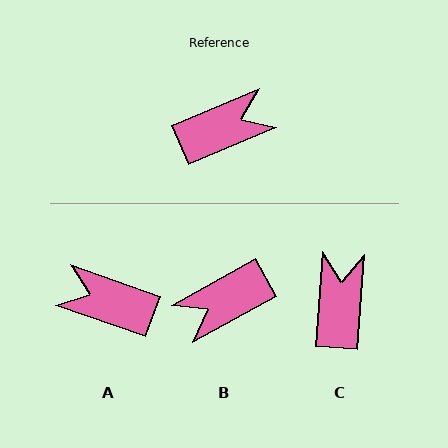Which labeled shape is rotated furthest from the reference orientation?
B, about 174 degrees away.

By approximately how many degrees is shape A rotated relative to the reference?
Approximately 138 degrees counter-clockwise.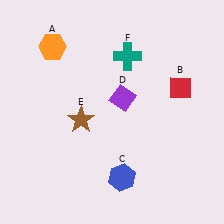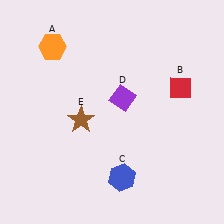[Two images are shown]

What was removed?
The teal cross (F) was removed in Image 2.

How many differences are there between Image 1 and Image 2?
There is 1 difference between the two images.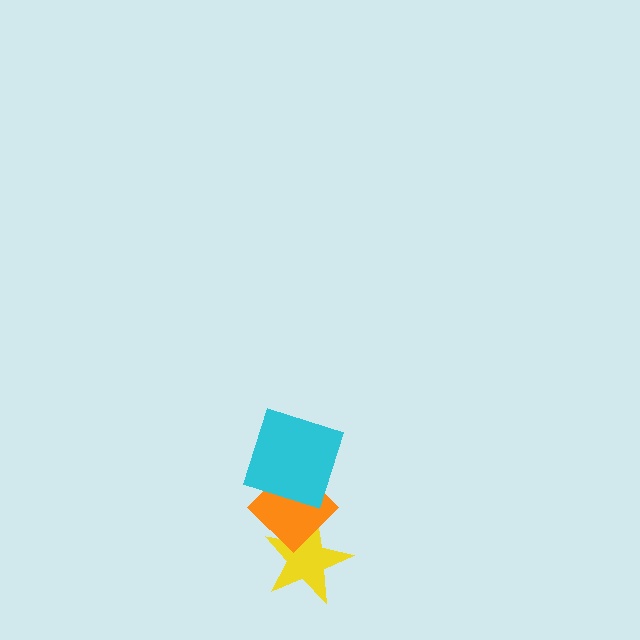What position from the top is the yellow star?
The yellow star is 3rd from the top.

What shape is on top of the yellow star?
The orange diamond is on top of the yellow star.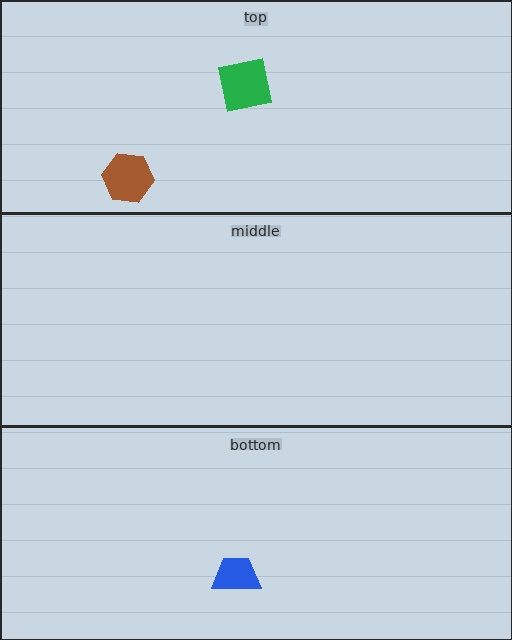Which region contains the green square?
The top region.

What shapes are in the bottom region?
The blue trapezoid.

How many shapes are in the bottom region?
1.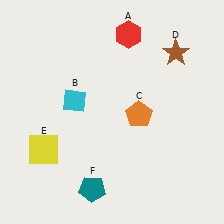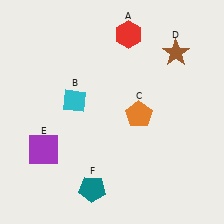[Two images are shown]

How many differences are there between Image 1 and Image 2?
There is 1 difference between the two images.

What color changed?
The square (E) changed from yellow in Image 1 to purple in Image 2.